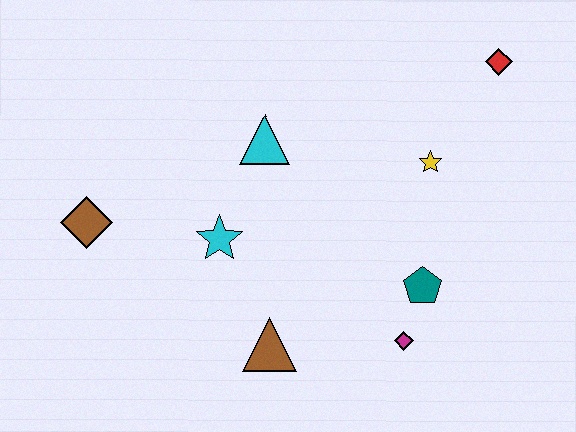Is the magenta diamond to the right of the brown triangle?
Yes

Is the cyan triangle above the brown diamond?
Yes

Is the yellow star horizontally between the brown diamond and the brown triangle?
No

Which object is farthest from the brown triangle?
The red diamond is farthest from the brown triangle.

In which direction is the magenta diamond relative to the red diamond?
The magenta diamond is below the red diamond.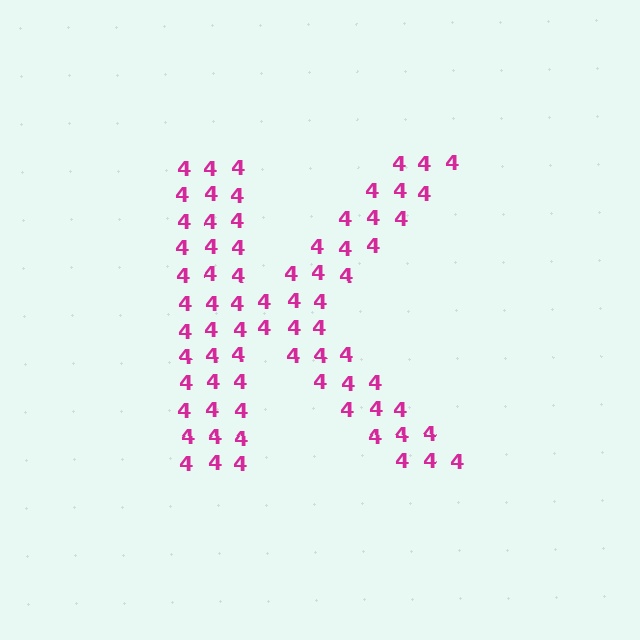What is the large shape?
The large shape is the letter K.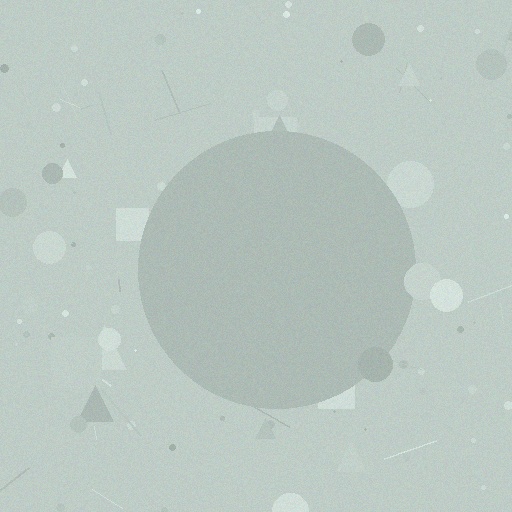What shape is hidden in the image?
A circle is hidden in the image.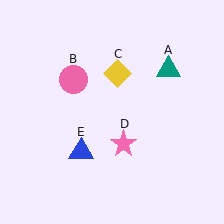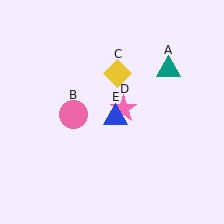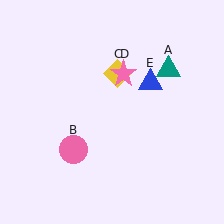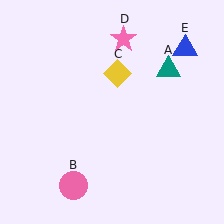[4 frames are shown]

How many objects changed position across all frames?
3 objects changed position: pink circle (object B), pink star (object D), blue triangle (object E).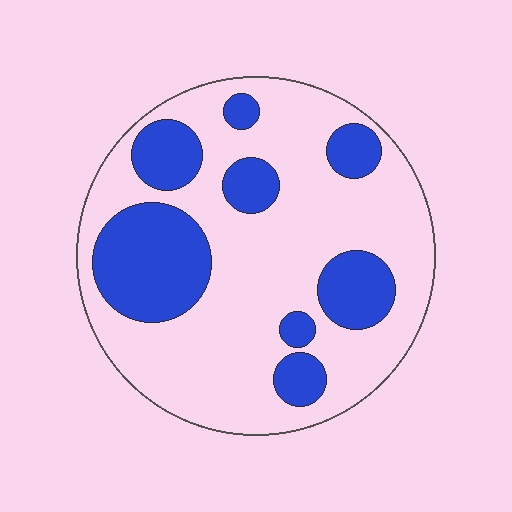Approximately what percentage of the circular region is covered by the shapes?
Approximately 30%.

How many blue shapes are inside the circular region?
8.